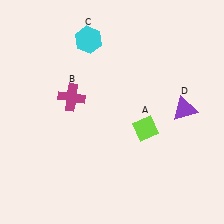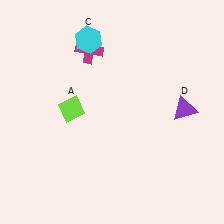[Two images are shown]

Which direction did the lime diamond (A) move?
The lime diamond (A) moved left.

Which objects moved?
The objects that moved are: the lime diamond (A), the magenta cross (B).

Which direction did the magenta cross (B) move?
The magenta cross (B) moved up.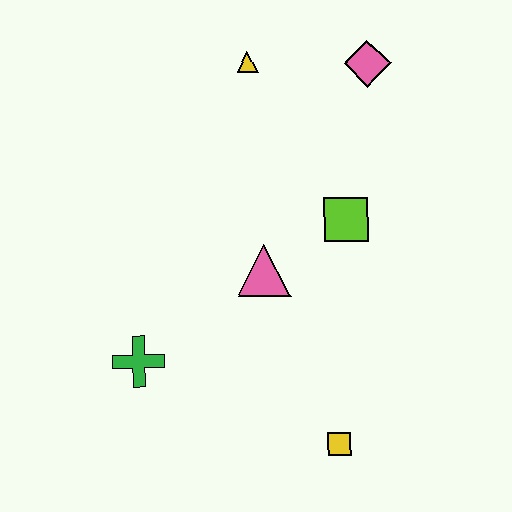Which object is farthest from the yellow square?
The yellow triangle is farthest from the yellow square.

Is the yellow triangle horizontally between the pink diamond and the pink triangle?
No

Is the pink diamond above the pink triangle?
Yes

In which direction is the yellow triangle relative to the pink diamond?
The yellow triangle is to the left of the pink diamond.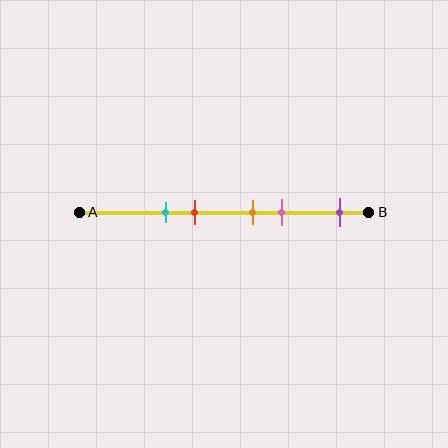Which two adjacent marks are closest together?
The orange and pink marks are the closest adjacent pair.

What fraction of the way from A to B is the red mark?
The red mark is approximately 40% (0.4) of the way from A to B.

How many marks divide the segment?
There are 5 marks dividing the segment.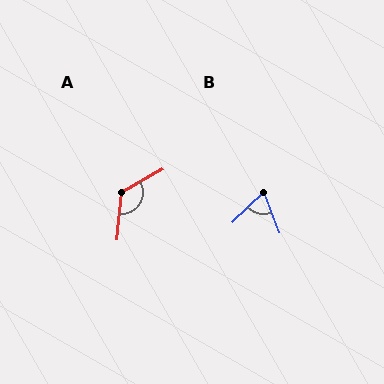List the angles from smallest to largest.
B (67°), A (125°).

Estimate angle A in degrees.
Approximately 125 degrees.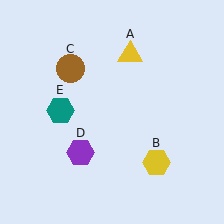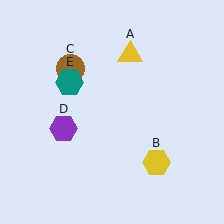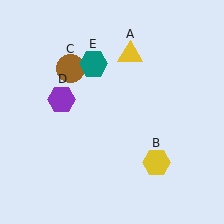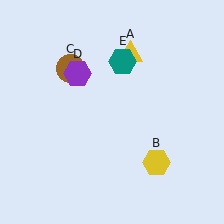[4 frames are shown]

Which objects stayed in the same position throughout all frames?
Yellow triangle (object A) and yellow hexagon (object B) and brown circle (object C) remained stationary.